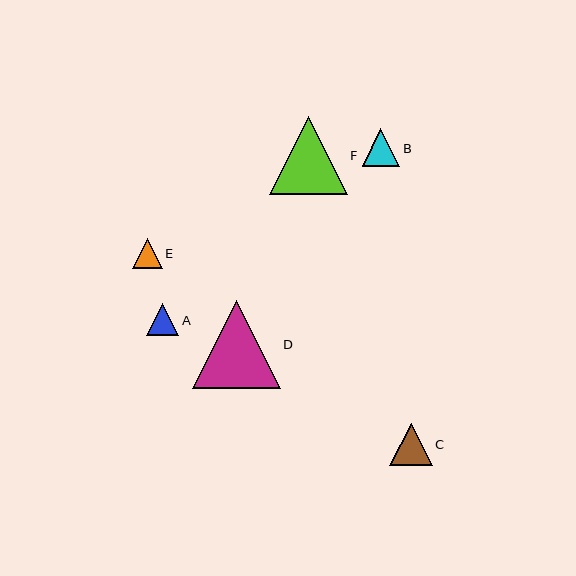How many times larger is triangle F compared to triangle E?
Triangle F is approximately 2.6 times the size of triangle E.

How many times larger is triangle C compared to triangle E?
Triangle C is approximately 1.4 times the size of triangle E.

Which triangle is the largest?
Triangle D is the largest with a size of approximately 88 pixels.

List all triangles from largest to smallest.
From largest to smallest: D, F, C, B, A, E.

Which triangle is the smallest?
Triangle E is the smallest with a size of approximately 30 pixels.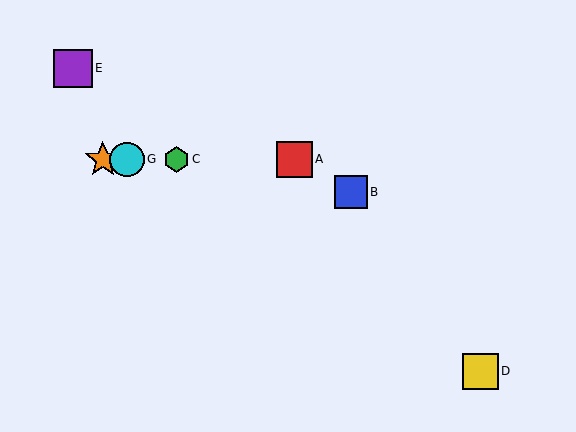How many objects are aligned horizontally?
4 objects (A, C, F, G) are aligned horizontally.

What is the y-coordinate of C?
Object C is at y≈159.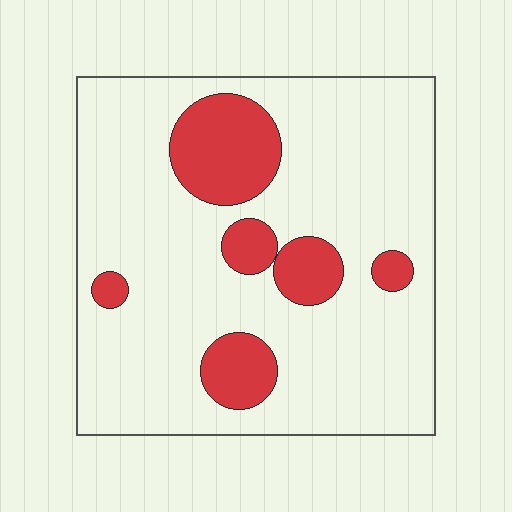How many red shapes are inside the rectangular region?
6.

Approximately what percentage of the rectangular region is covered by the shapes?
Approximately 20%.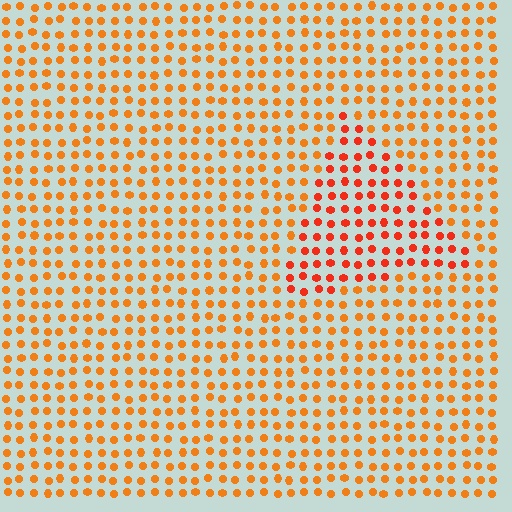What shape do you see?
I see a triangle.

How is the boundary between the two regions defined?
The boundary is defined purely by a slight shift in hue (about 23 degrees). Spacing, size, and orientation are identical on both sides.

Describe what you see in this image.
The image is filled with small orange elements in a uniform arrangement. A triangle-shaped region is visible where the elements are tinted to a slightly different hue, forming a subtle color boundary.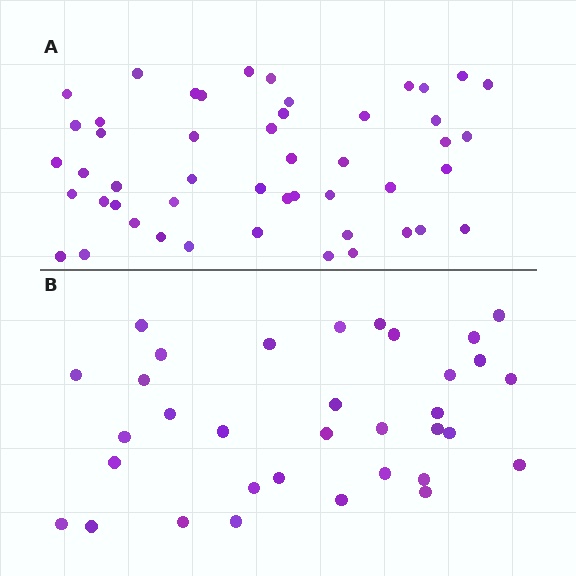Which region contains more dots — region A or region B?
Region A (the top region) has more dots.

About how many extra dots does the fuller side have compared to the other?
Region A has approximately 15 more dots than region B.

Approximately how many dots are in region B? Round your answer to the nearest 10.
About 30 dots. (The exact count is 34, which rounds to 30.)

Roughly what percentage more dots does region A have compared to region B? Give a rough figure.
About 45% more.